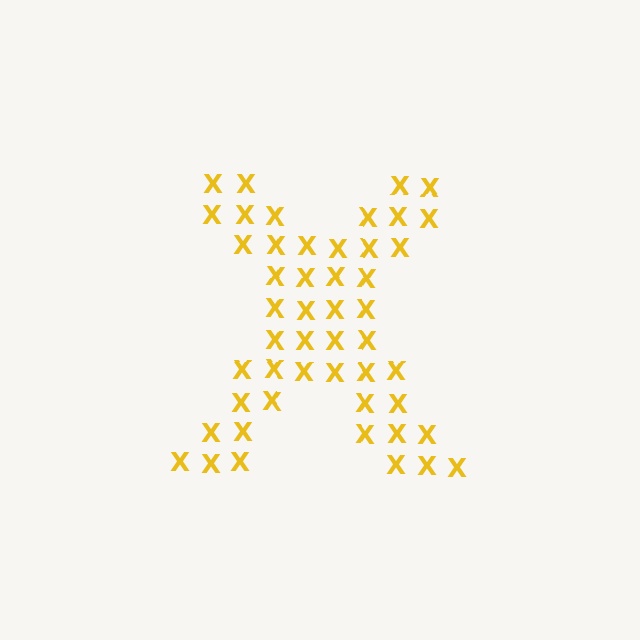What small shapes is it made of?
It is made of small letter X's.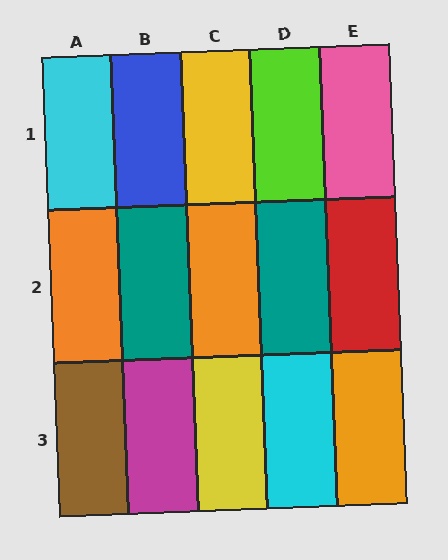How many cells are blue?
1 cell is blue.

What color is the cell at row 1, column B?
Blue.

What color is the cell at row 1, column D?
Lime.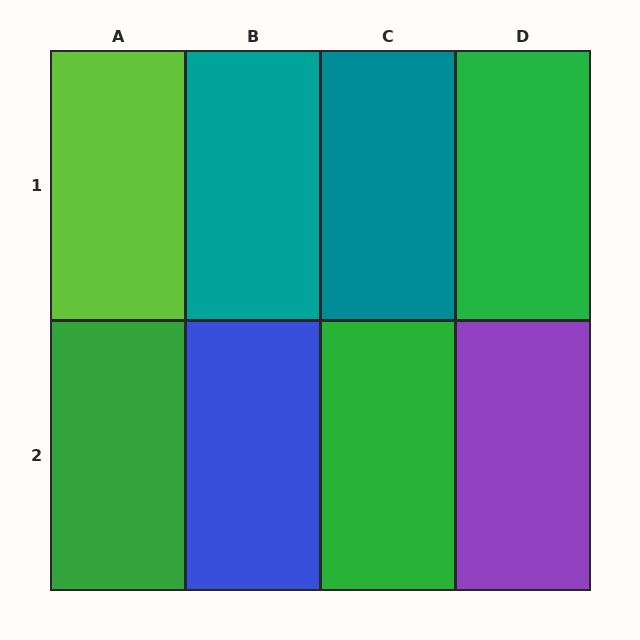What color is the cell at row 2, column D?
Purple.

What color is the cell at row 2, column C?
Green.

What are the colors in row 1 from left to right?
Lime, teal, teal, green.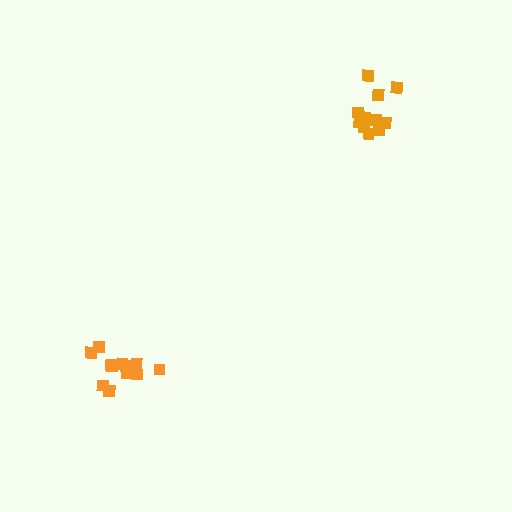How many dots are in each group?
Group 1: 13 dots, Group 2: 12 dots (25 total).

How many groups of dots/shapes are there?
There are 2 groups.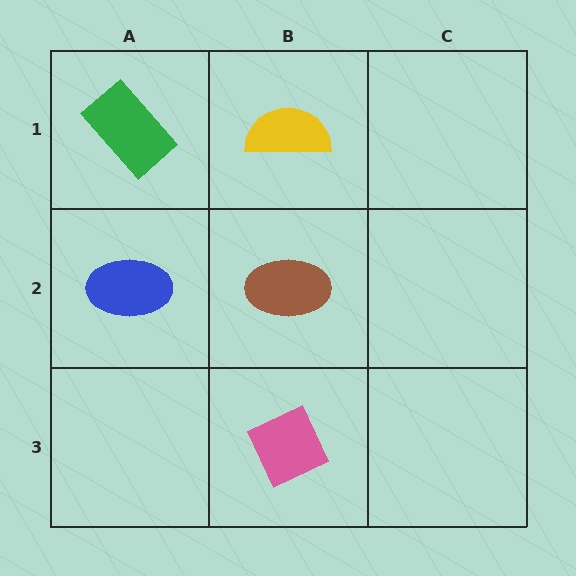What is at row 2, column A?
A blue ellipse.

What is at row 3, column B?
A pink diamond.